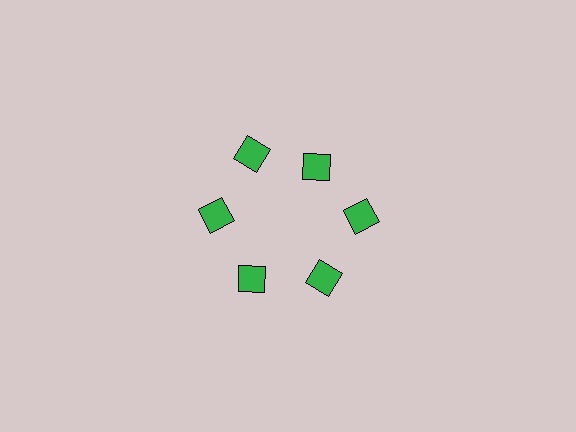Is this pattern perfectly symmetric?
No. The 6 green squares are arranged in a ring, but one element near the 1 o'clock position is pulled inward toward the center, breaking the 6-fold rotational symmetry.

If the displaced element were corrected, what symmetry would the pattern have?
It would have 6-fold rotational symmetry — the pattern would map onto itself every 60 degrees.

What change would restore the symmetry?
The symmetry would be restored by moving it outward, back onto the ring so that all 6 squares sit at equal angles and equal distance from the center.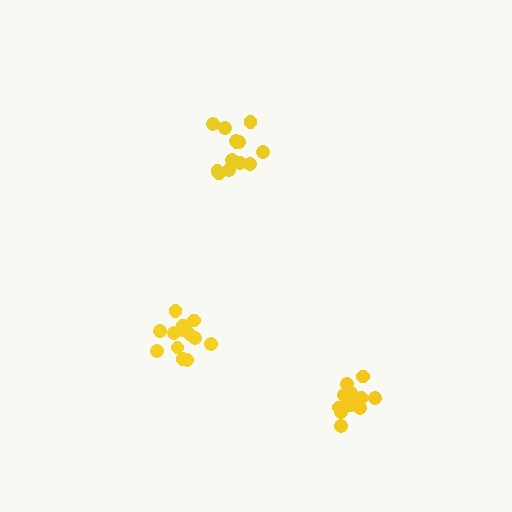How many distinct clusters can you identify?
There are 3 distinct clusters.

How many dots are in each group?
Group 1: 14 dots, Group 2: 12 dots, Group 3: 13 dots (39 total).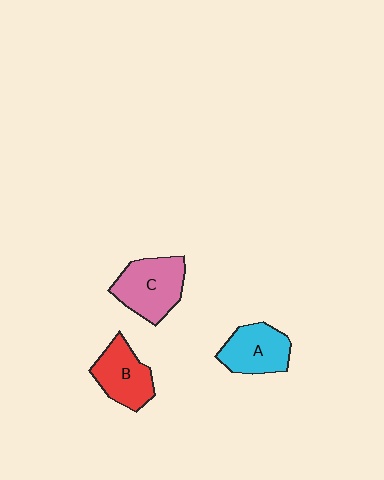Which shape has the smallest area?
Shape A (cyan).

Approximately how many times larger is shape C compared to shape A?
Approximately 1.2 times.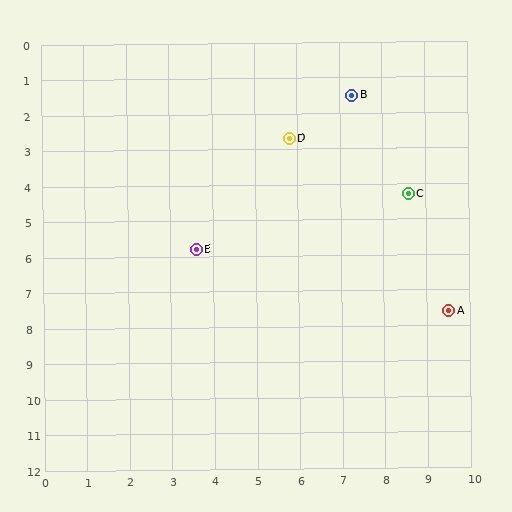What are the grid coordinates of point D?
Point D is at approximately (5.8, 2.7).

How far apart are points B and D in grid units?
Points B and D are about 1.9 grid units apart.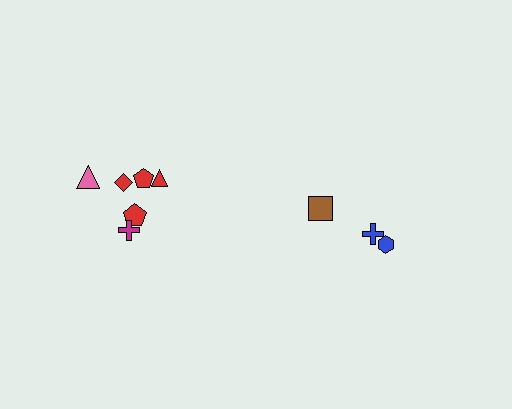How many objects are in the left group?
There are 6 objects.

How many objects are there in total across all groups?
There are 9 objects.